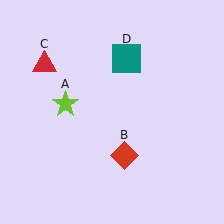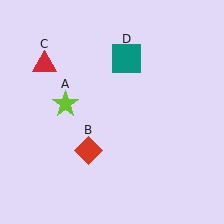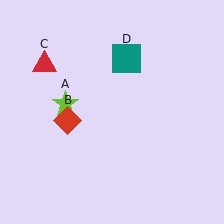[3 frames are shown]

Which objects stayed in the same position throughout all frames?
Lime star (object A) and red triangle (object C) and teal square (object D) remained stationary.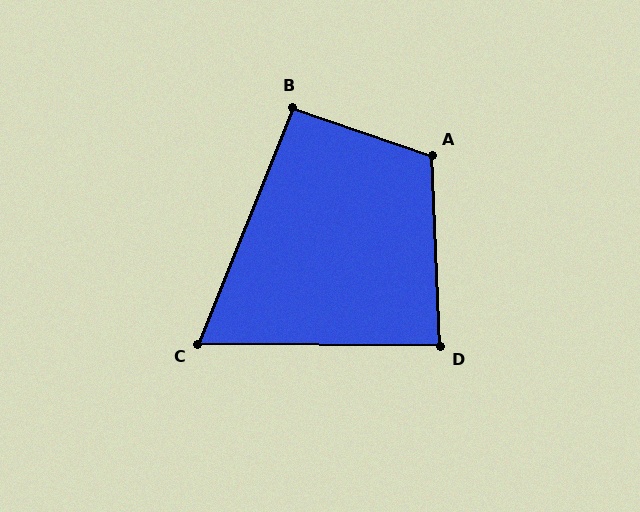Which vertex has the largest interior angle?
A, at approximately 111 degrees.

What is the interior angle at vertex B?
Approximately 93 degrees (approximately right).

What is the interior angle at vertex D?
Approximately 87 degrees (approximately right).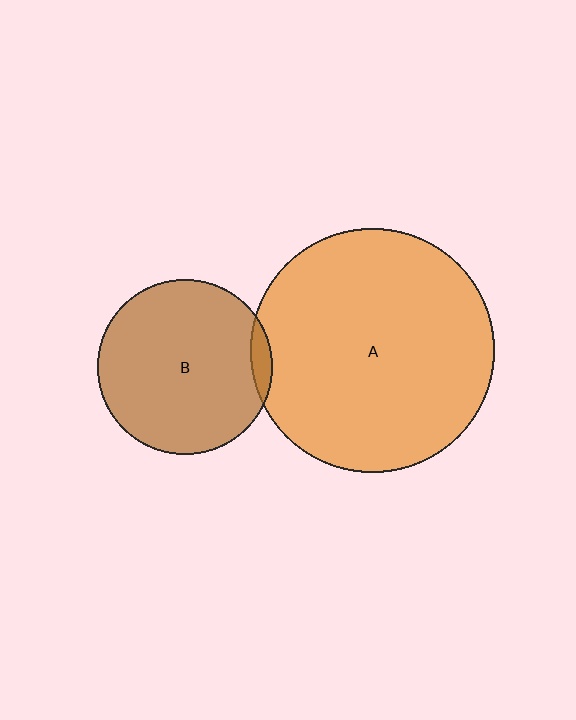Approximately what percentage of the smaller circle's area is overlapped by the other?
Approximately 5%.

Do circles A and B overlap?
Yes.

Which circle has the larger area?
Circle A (orange).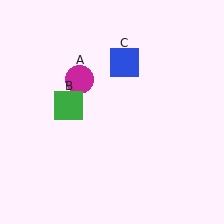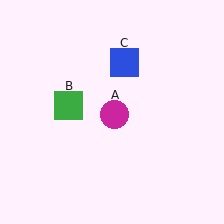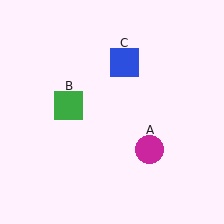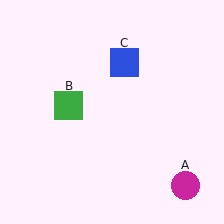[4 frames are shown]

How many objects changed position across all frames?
1 object changed position: magenta circle (object A).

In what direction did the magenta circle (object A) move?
The magenta circle (object A) moved down and to the right.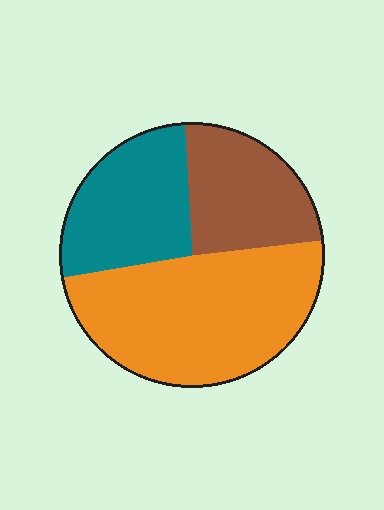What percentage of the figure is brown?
Brown covers around 25% of the figure.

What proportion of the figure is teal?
Teal takes up about one quarter (1/4) of the figure.